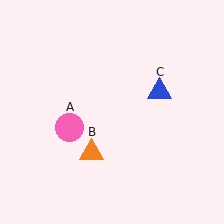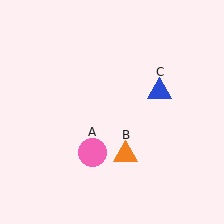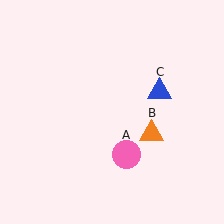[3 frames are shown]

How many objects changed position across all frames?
2 objects changed position: pink circle (object A), orange triangle (object B).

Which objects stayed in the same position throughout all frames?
Blue triangle (object C) remained stationary.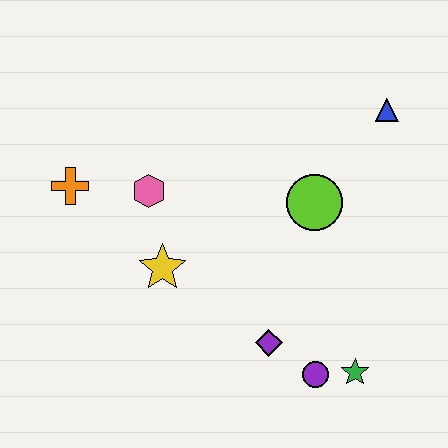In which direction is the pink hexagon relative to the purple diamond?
The pink hexagon is above the purple diamond.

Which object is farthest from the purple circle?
The orange cross is farthest from the purple circle.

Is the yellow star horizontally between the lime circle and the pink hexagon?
Yes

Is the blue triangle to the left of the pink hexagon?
No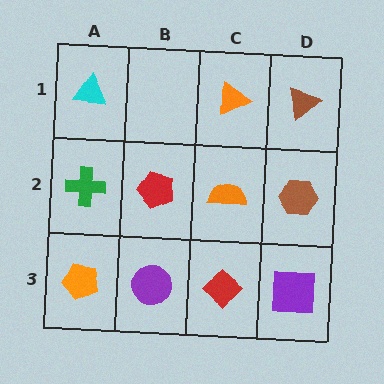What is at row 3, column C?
A red diamond.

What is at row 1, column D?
A brown triangle.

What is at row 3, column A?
An orange pentagon.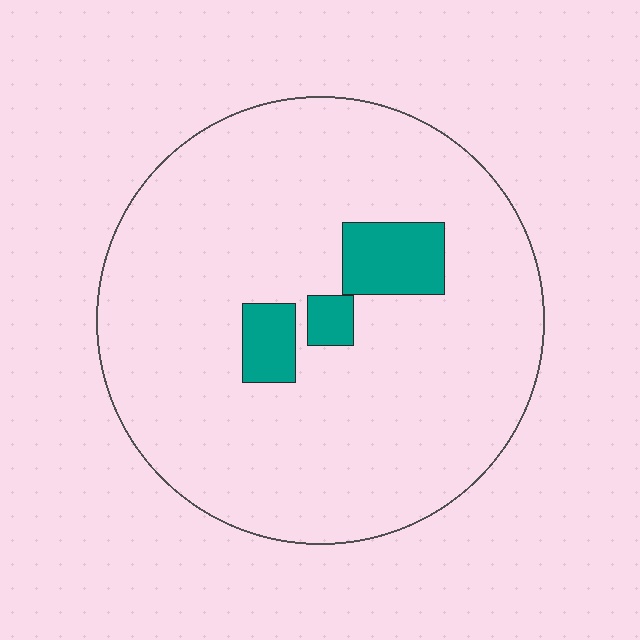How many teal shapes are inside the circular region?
3.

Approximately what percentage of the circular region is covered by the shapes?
Approximately 10%.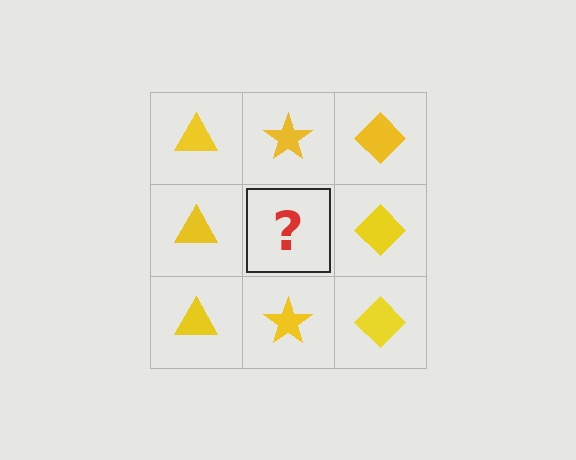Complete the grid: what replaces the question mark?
The question mark should be replaced with a yellow star.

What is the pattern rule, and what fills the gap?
The rule is that each column has a consistent shape. The gap should be filled with a yellow star.